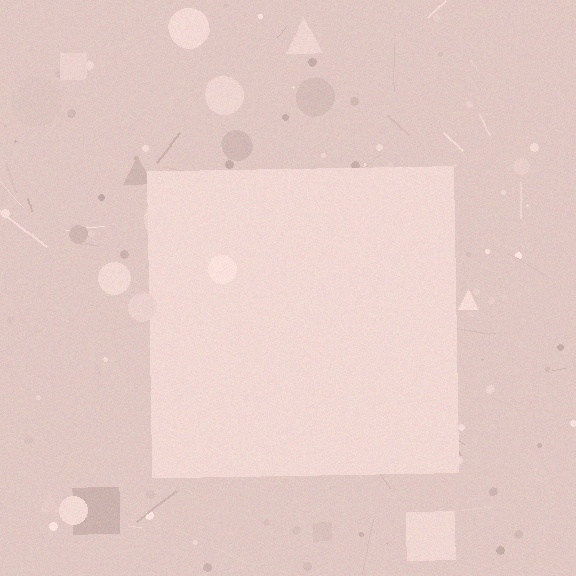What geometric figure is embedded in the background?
A square is embedded in the background.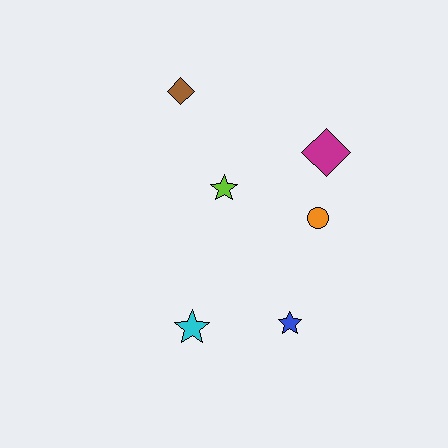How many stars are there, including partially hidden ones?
There are 3 stars.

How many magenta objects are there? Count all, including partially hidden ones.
There is 1 magenta object.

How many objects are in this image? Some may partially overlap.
There are 6 objects.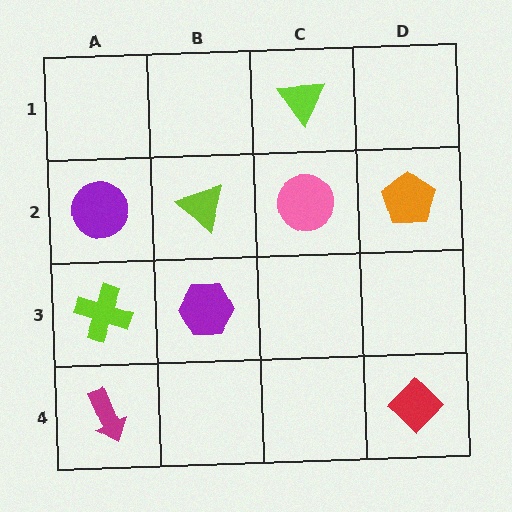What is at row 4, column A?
A magenta arrow.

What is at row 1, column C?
A lime triangle.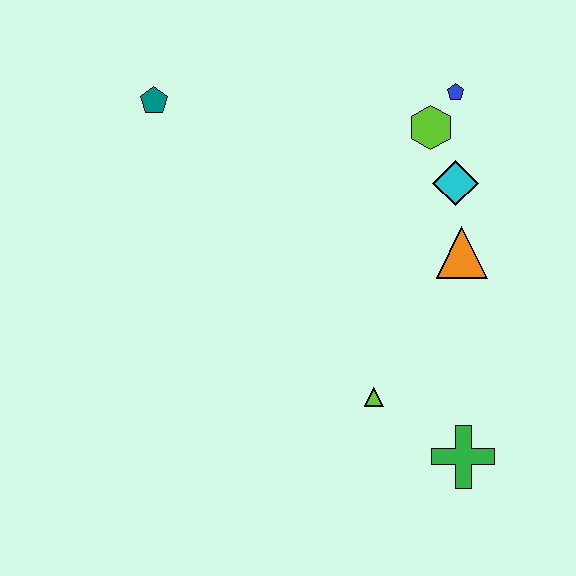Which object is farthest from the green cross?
The teal pentagon is farthest from the green cross.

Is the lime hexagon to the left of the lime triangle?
No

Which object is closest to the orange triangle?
The cyan diamond is closest to the orange triangle.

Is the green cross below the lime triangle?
Yes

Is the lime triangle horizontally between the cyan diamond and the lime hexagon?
No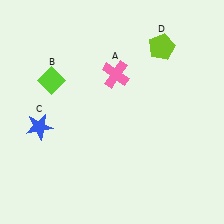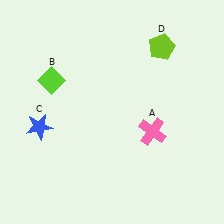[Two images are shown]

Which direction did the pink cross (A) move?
The pink cross (A) moved down.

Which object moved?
The pink cross (A) moved down.